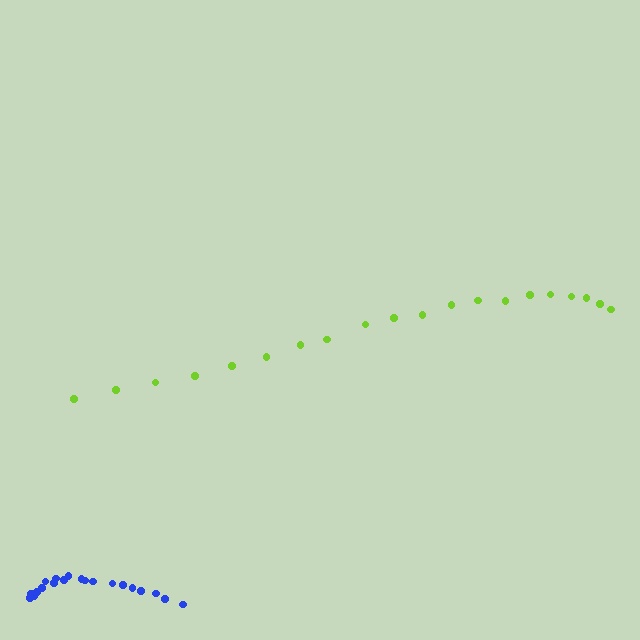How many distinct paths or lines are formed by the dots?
There are 2 distinct paths.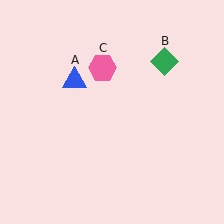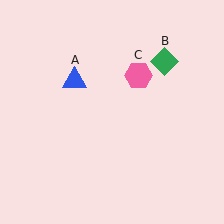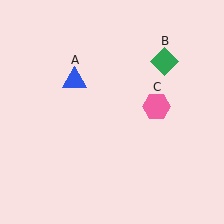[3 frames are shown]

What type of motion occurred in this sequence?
The pink hexagon (object C) rotated clockwise around the center of the scene.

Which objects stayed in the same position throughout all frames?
Blue triangle (object A) and green diamond (object B) remained stationary.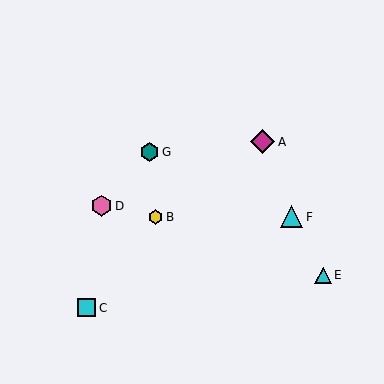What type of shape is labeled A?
Shape A is a magenta diamond.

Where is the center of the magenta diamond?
The center of the magenta diamond is at (263, 142).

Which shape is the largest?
The magenta diamond (labeled A) is the largest.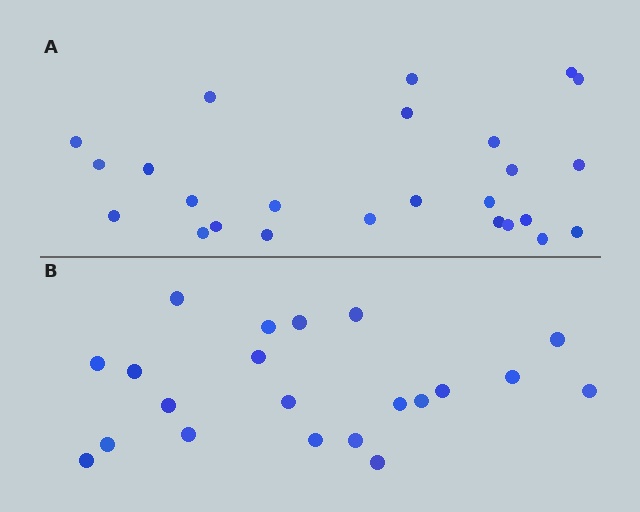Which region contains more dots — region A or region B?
Region A (the top region) has more dots.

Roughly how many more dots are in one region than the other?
Region A has about 4 more dots than region B.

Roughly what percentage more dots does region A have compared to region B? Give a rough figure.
About 20% more.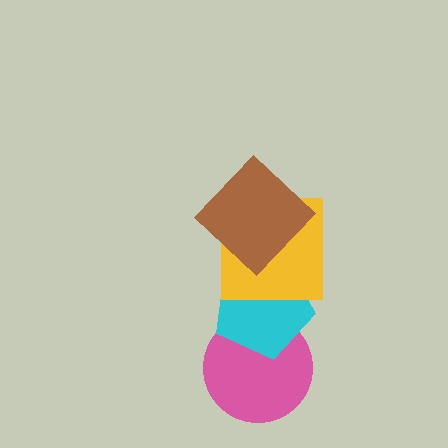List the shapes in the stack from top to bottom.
From top to bottom: the brown diamond, the yellow square, the cyan pentagon, the pink circle.